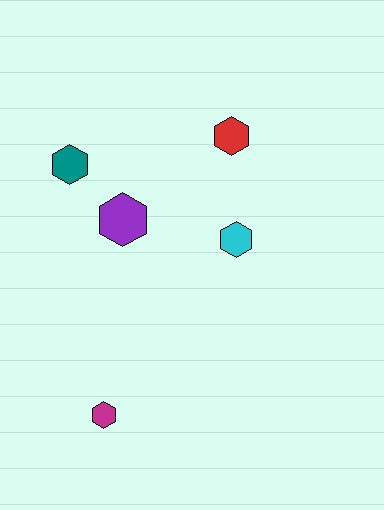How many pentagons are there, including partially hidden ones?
There are no pentagons.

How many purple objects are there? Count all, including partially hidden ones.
There is 1 purple object.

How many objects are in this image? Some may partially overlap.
There are 5 objects.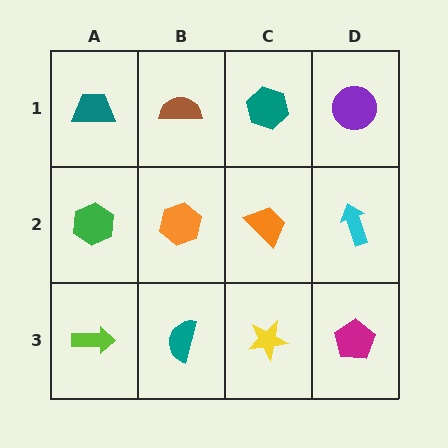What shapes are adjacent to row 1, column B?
An orange hexagon (row 2, column B), a teal trapezoid (row 1, column A), a teal hexagon (row 1, column C).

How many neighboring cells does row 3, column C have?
3.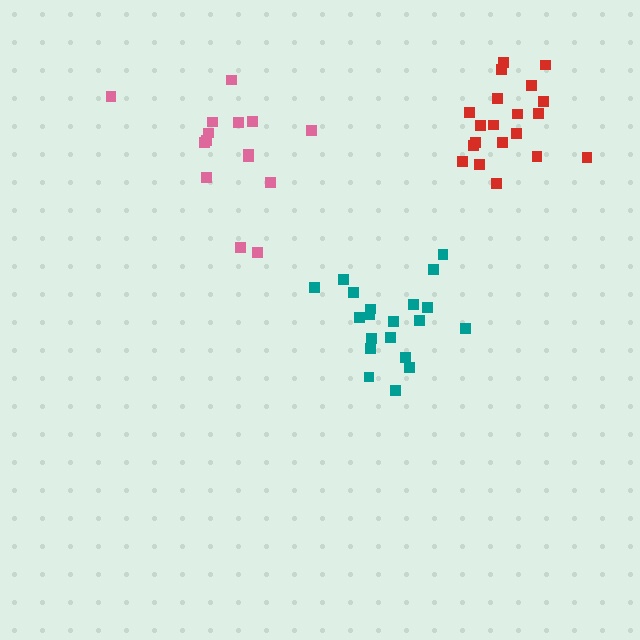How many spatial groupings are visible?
There are 3 spatial groupings.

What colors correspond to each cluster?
The clusters are colored: pink, teal, red.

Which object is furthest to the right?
The red cluster is rightmost.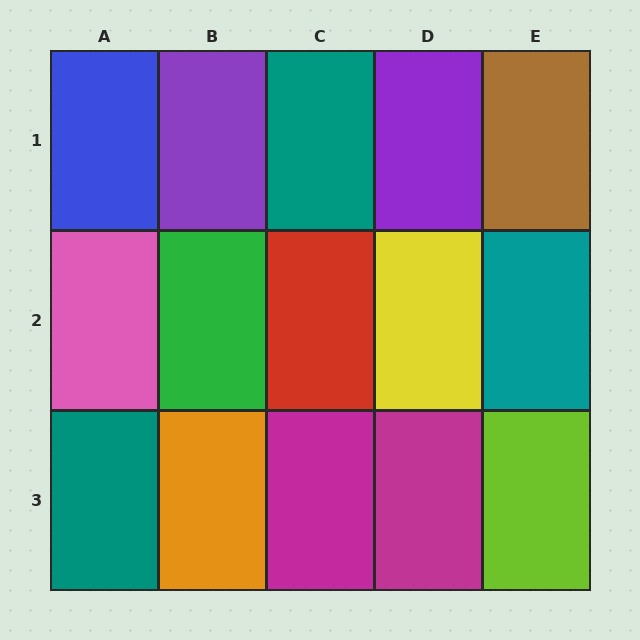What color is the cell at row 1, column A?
Blue.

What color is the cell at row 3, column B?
Orange.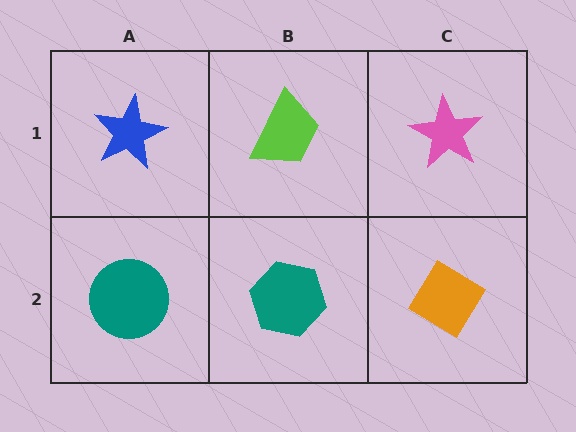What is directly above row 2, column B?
A lime trapezoid.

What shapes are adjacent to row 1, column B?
A teal hexagon (row 2, column B), a blue star (row 1, column A), a pink star (row 1, column C).